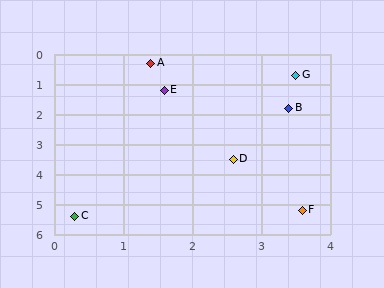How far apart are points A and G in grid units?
Points A and G are about 2.1 grid units apart.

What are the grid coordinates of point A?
Point A is at approximately (1.4, 0.3).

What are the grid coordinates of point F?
Point F is at approximately (3.6, 5.2).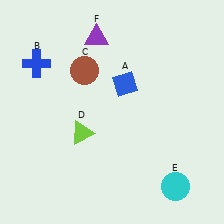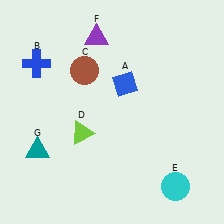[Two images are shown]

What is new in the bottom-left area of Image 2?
A teal triangle (G) was added in the bottom-left area of Image 2.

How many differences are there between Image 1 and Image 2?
There is 1 difference between the two images.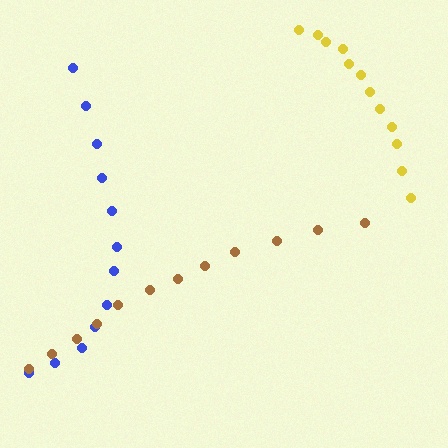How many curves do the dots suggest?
There are 3 distinct paths.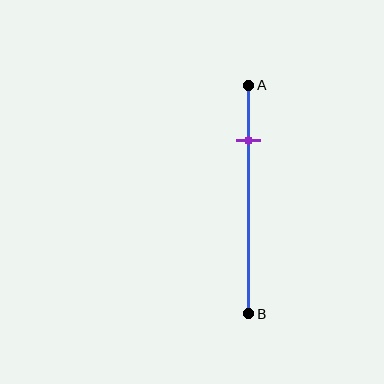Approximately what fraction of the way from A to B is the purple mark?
The purple mark is approximately 25% of the way from A to B.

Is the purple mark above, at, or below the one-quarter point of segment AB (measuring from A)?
The purple mark is approximately at the one-quarter point of segment AB.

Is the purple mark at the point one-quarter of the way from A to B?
Yes, the mark is approximately at the one-quarter point.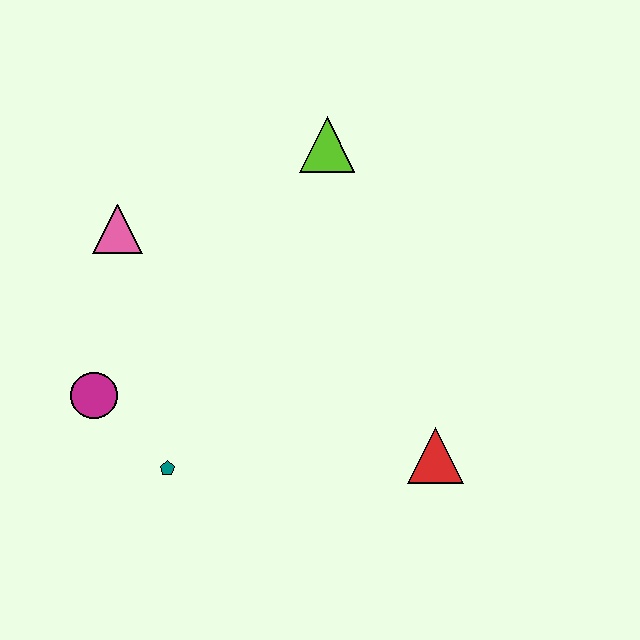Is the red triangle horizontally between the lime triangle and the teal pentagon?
No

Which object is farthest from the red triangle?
The pink triangle is farthest from the red triangle.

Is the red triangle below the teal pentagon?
No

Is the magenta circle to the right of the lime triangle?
No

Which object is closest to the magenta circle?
The teal pentagon is closest to the magenta circle.